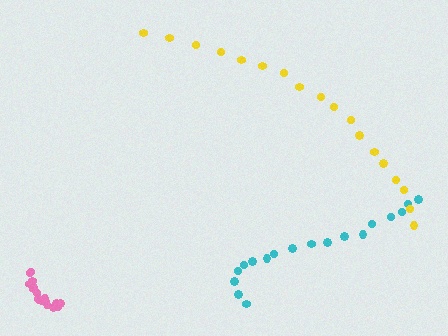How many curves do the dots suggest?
There are 3 distinct paths.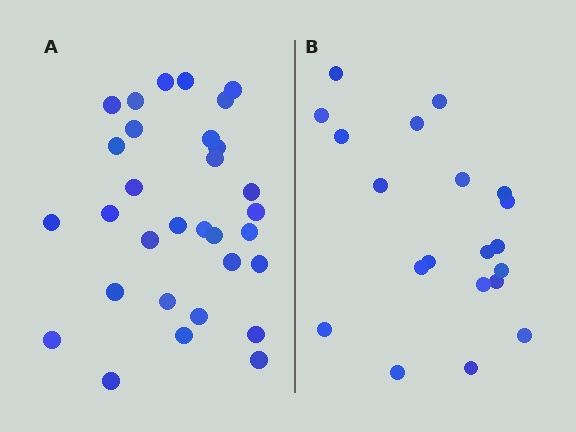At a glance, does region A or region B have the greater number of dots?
Region A (the left region) has more dots.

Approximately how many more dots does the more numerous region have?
Region A has roughly 12 or so more dots than region B.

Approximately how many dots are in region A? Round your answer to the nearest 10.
About 30 dots. (The exact count is 31, which rounds to 30.)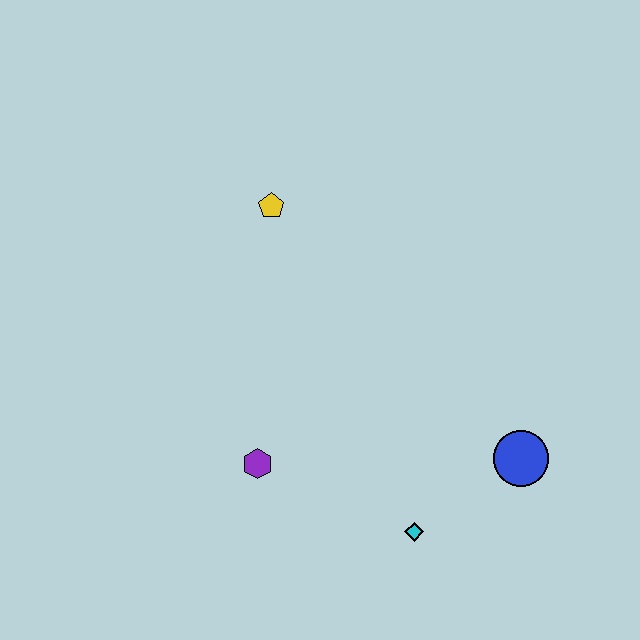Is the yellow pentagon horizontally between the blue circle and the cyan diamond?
No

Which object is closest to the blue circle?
The cyan diamond is closest to the blue circle.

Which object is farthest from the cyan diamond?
The yellow pentagon is farthest from the cyan diamond.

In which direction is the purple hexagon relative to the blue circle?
The purple hexagon is to the left of the blue circle.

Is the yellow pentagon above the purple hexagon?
Yes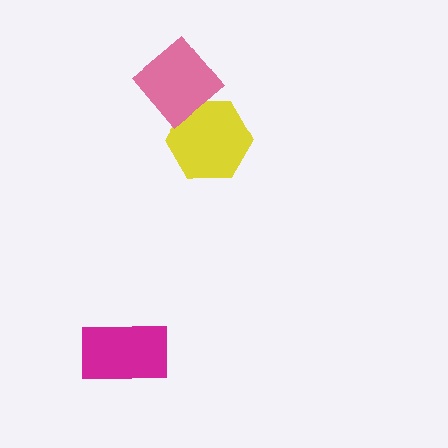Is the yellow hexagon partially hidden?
Yes, it is partially covered by another shape.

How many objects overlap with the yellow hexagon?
1 object overlaps with the yellow hexagon.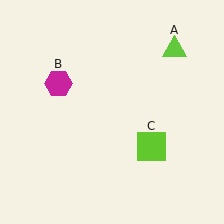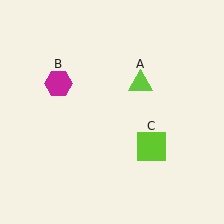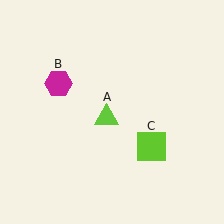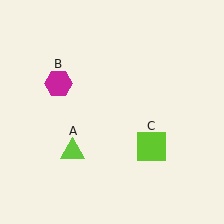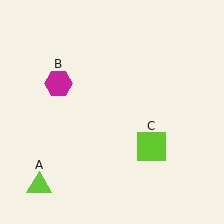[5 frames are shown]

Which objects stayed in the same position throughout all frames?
Magenta hexagon (object B) and lime square (object C) remained stationary.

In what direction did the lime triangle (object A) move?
The lime triangle (object A) moved down and to the left.